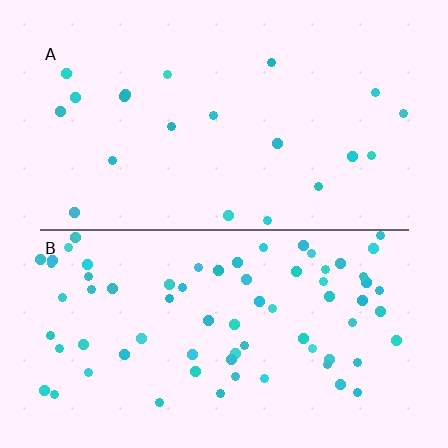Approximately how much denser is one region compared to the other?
Approximately 3.5× — region B over region A.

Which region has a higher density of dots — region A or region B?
B (the bottom).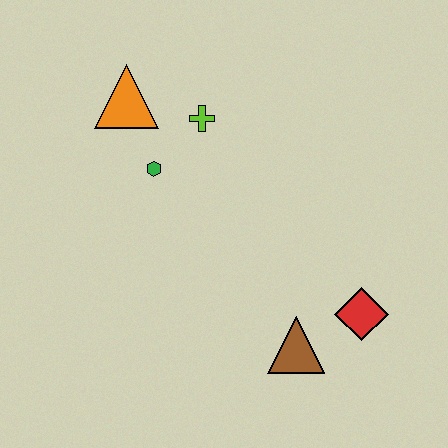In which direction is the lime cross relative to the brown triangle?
The lime cross is above the brown triangle.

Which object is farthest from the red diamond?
The orange triangle is farthest from the red diamond.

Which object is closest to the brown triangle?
The red diamond is closest to the brown triangle.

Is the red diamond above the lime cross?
No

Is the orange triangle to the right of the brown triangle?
No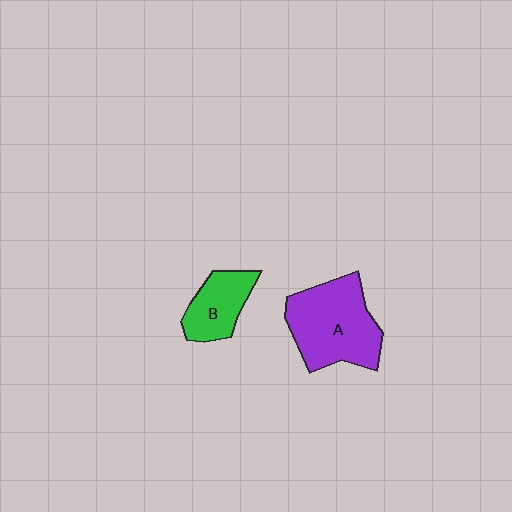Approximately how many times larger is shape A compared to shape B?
Approximately 1.9 times.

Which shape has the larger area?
Shape A (purple).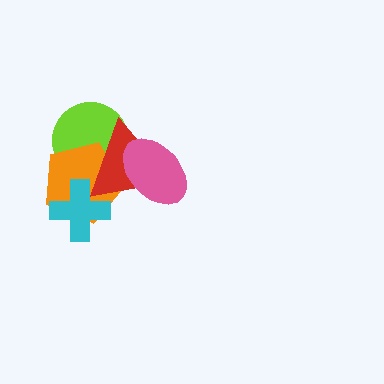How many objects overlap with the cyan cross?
2 objects overlap with the cyan cross.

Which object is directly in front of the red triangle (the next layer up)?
The pink ellipse is directly in front of the red triangle.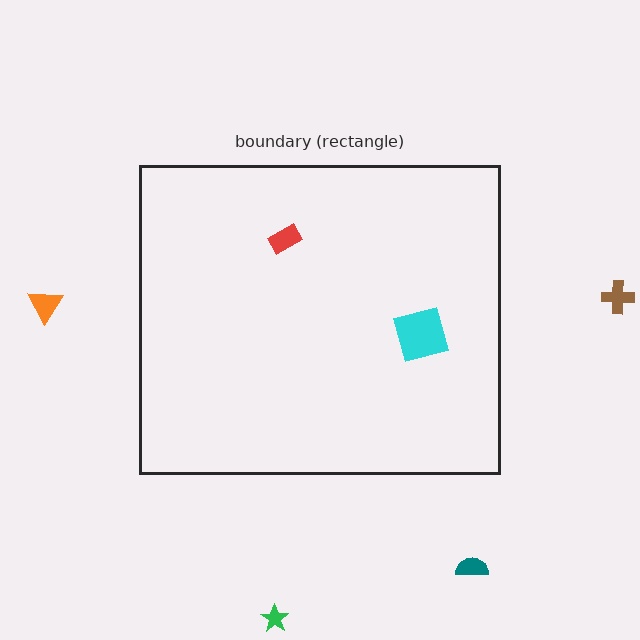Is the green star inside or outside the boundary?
Outside.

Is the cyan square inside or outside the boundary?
Inside.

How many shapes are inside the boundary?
2 inside, 4 outside.